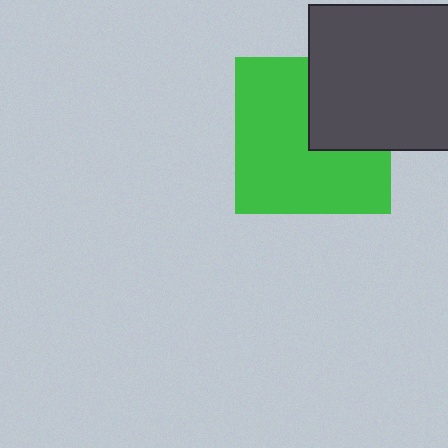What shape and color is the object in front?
The object in front is a dark gray rectangle.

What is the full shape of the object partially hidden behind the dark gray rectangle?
The partially hidden object is a green square.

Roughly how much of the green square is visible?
Most of it is visible (roughly 68%).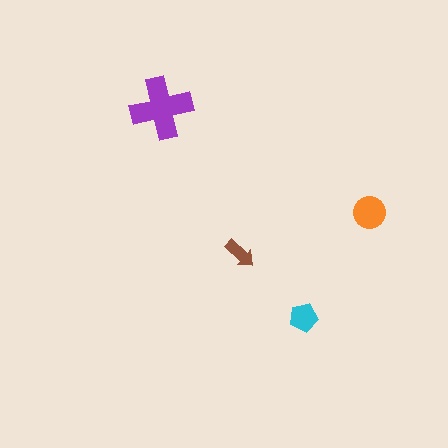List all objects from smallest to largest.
The brown arrow, the cyan pentagon, the orange circle, the purple cross.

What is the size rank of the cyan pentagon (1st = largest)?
3rd.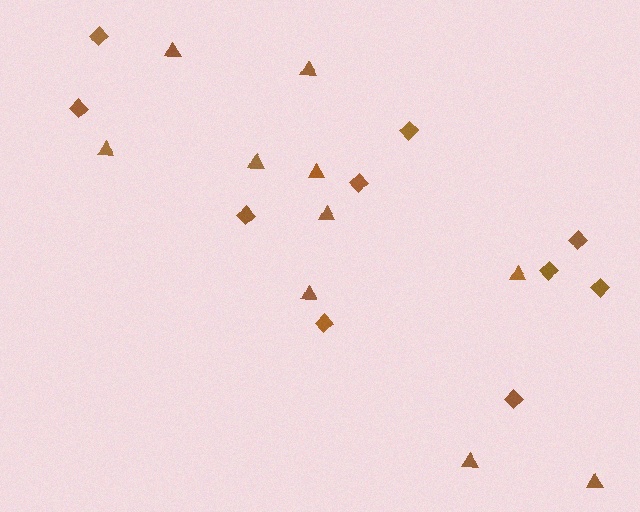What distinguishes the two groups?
There are 2 groups: one group of diamonds (10) and one group of triangles (10).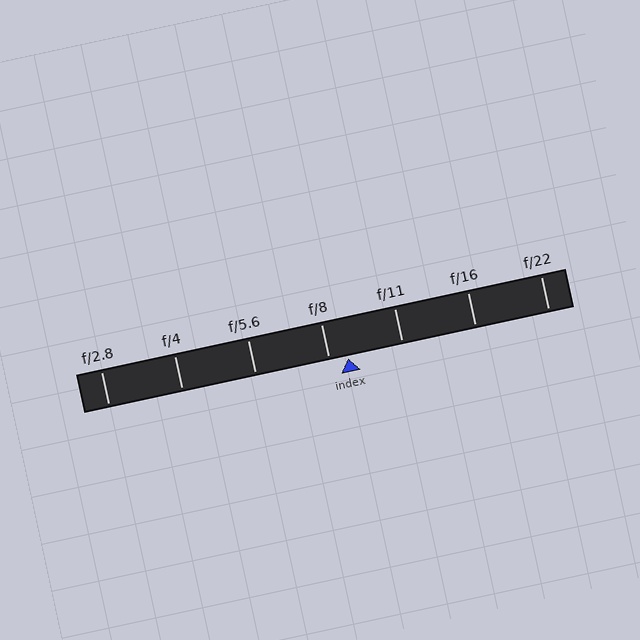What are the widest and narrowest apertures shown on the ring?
The widest aperture shown is f/2.8 and the narrowest is f/22.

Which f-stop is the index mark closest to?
The index mark is closest to f/8.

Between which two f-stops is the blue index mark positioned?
The index mark is between f/8 and f/11.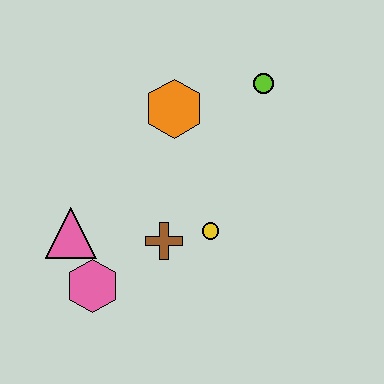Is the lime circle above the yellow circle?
Yes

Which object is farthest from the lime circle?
The pink hexagon is farthest from the lime circle.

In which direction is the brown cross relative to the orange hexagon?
The brown cross is below the orange hexagon.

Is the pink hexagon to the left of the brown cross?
Yes